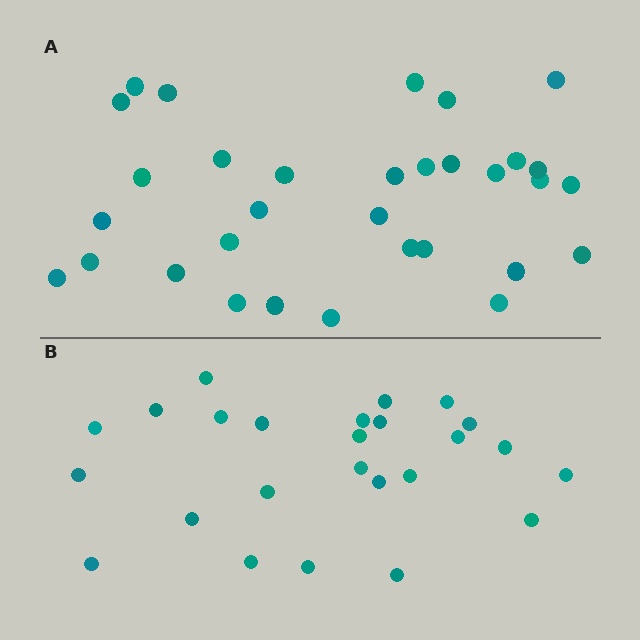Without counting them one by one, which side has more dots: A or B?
Region A (the top region) has more dots.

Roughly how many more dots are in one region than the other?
Region A has roughly 8 or so more dots than region B.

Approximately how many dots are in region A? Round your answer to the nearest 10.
About 30 dots. (The exact count is 32, which rounds to 30.)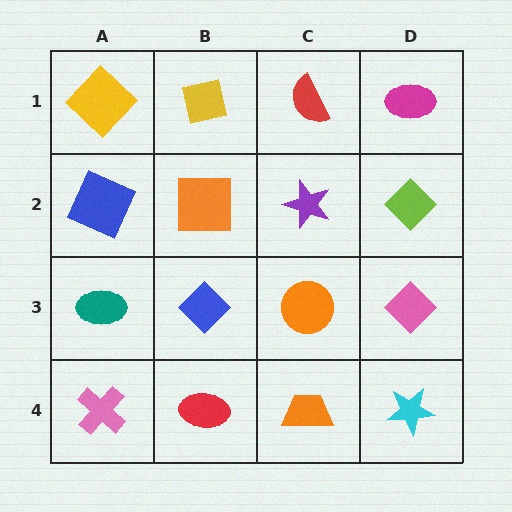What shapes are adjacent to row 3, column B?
An orange square (row 2, column B), a red ellipse (row 4, column B), a teal ellipse (row 3, column A), an orange circle (row 3, column C).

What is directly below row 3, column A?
A pink cross.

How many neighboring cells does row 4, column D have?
2.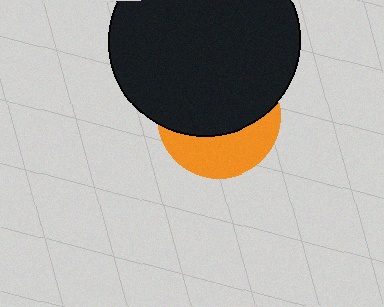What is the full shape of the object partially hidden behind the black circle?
The partially hidden object is an orange circle.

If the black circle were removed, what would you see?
You would see the complete orange circle.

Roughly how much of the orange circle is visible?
A small part of it is visible (roughly 38%).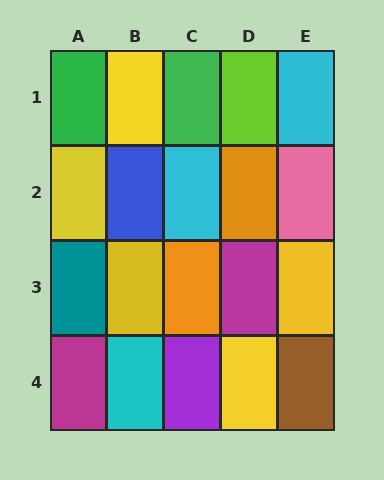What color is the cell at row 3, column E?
Yellow.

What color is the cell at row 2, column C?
Cyan.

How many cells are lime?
1 cell is lime.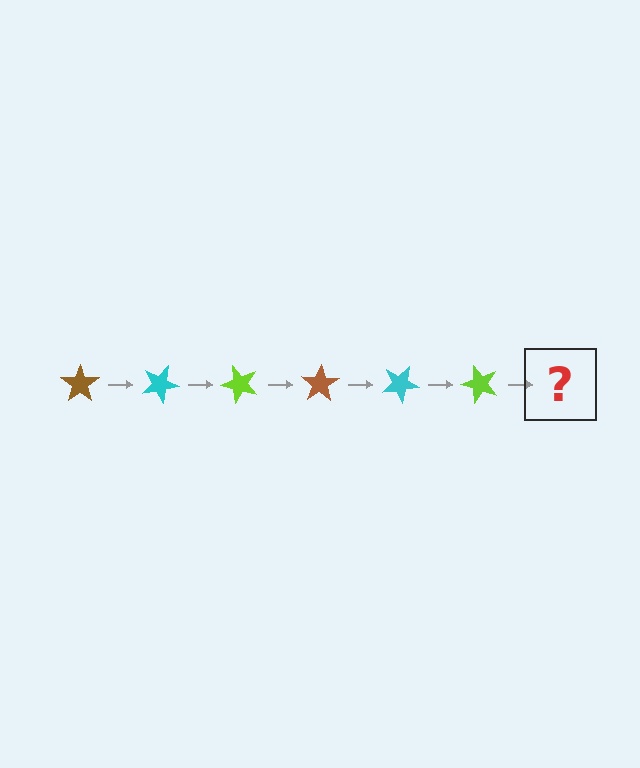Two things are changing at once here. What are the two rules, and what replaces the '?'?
The two rules are that it rotates 25 degrees each step and the color cycles through brown, cyan, and lime. The '?' should be a brown star, rotated 150 degrees from the start.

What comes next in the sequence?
The next element should be a brown star, rotated 150 degrees from the start.